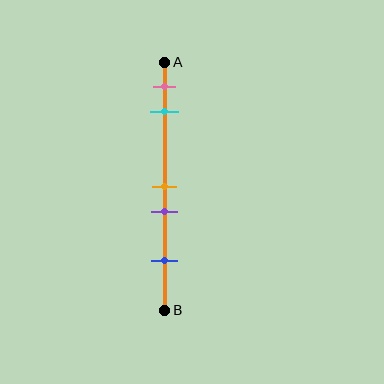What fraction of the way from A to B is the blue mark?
The blue mark is approximately 80% (0.8) of the way from A to B.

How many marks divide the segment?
There are 5 marks dividing the segment.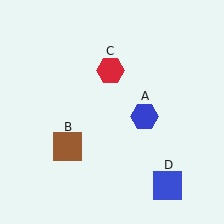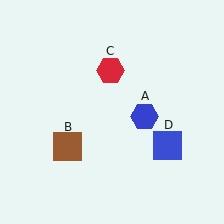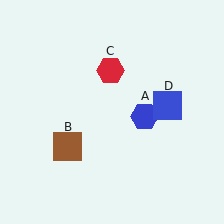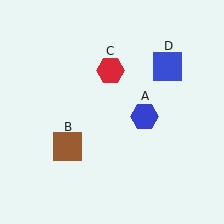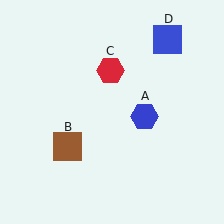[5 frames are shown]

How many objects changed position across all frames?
1 object changed position: blue square (object D).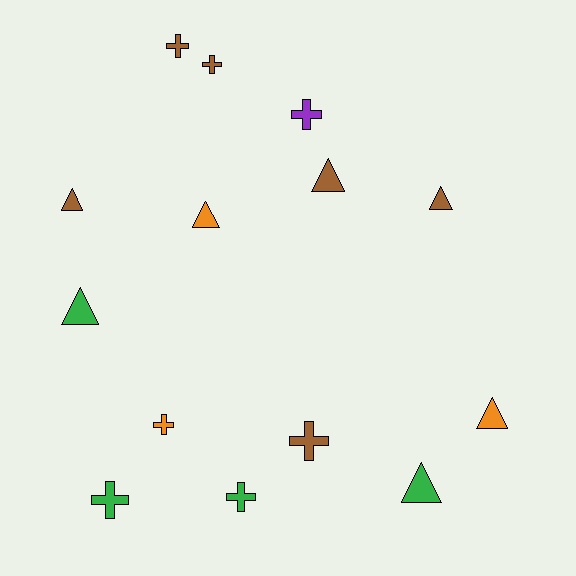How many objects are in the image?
There are 14 objects.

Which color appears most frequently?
Brown, with 6 objects.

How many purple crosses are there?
There is 1 purple cross.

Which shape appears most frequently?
Triangle, with 7 objects.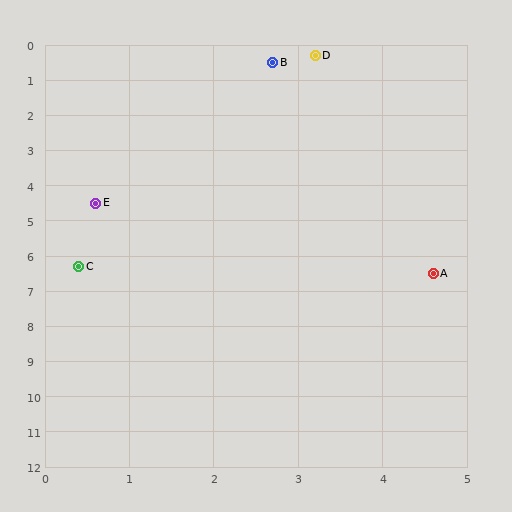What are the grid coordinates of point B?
Point B is at approximately (2.7, 0.5).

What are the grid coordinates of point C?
Point C is at approximately (0.4, 6.3).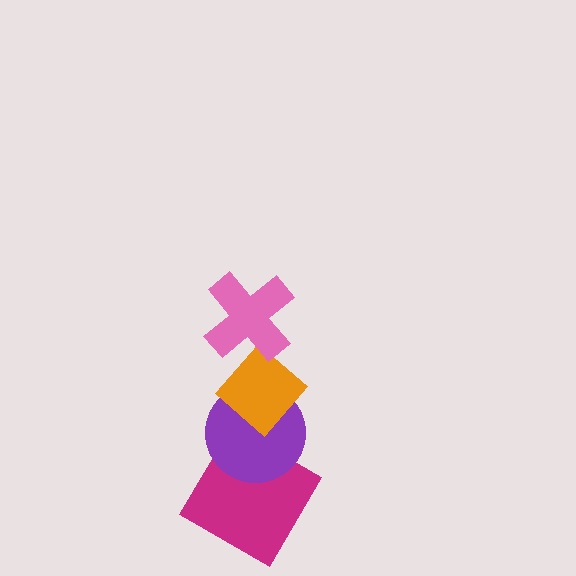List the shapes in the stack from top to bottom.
From top to bottom: the pink cross, the orange diamond, the purple circle, the magenta diamond.